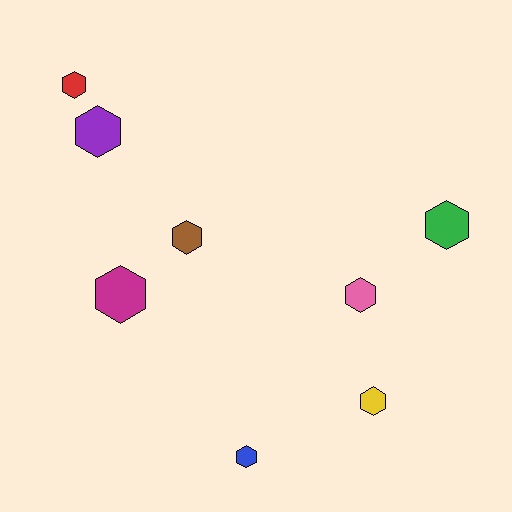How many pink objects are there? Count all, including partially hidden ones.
There is 1 pink object.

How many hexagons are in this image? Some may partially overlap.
There are 8 hexagons.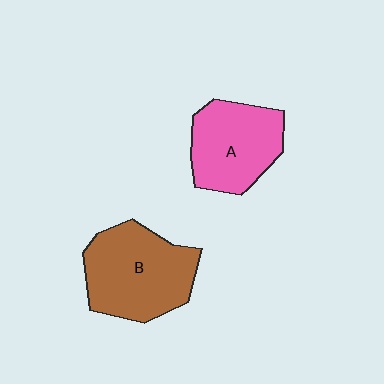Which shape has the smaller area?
Shape A (pink).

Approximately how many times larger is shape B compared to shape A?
Approximately 1.2 times.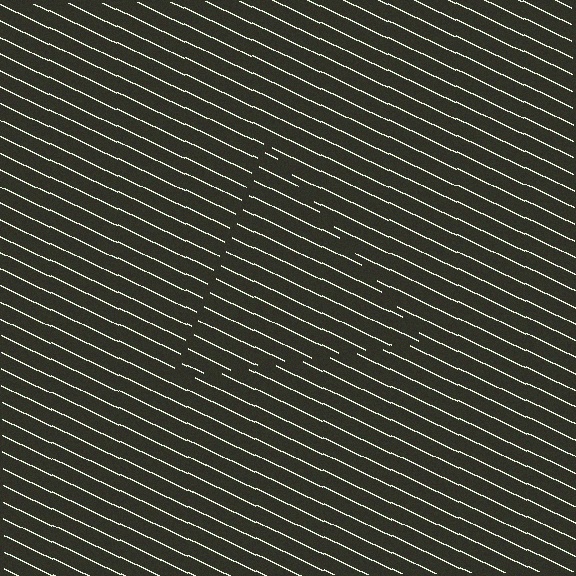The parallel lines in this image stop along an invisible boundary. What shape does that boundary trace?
An illusory triangle. The interior of the shape contains the same grating, shifted by half a period — the contour is defined by the phase discontinuity where line-ends from the inner and outer gratings abut.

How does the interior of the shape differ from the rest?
The interior of the shape contains the same grating, shifted by half a period — the contour is defined by the phase discontinuity where line-ends from the inner and outer gratings abut.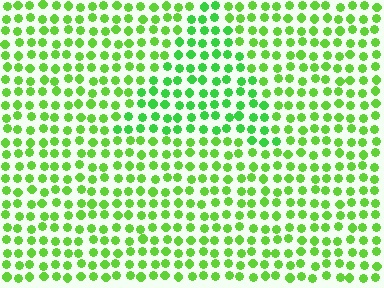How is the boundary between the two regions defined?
The boundary is defined purely by a slight shift in hue (about 20 degrees). Spacing, size, and orientation are identical on both sides.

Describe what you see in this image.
The image is filled with small lime elements in a uniform arrangement. A triangle-shaped region is visible where the elements are tinted to a slightly different hue, forming a subtle color boundary.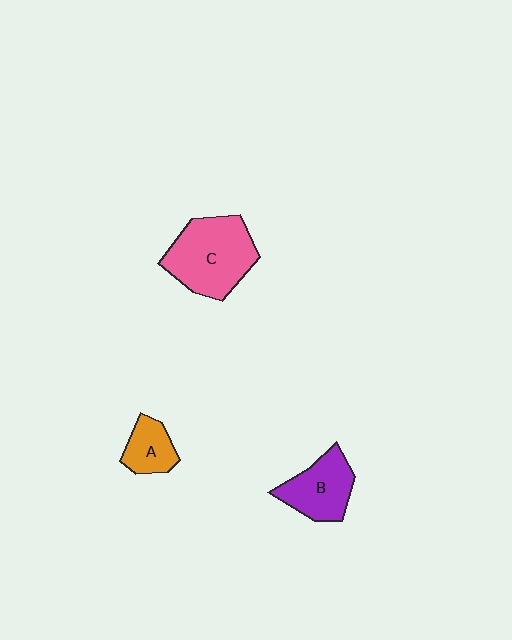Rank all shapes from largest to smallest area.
From largest to smallest: C (pink), B (purple), A (orange).